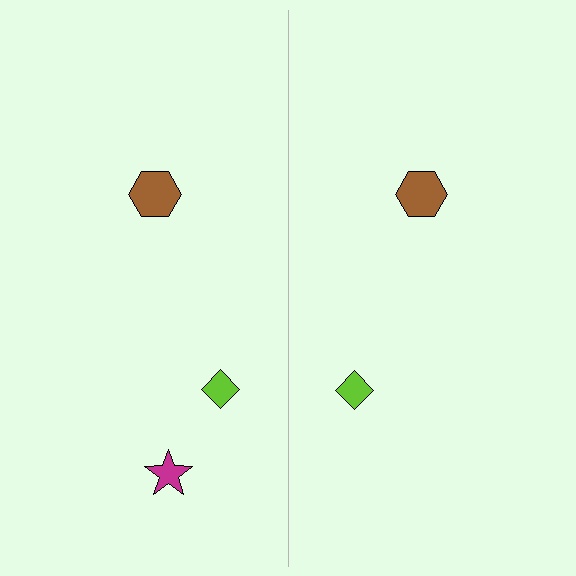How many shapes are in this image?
There are 5 shapes in this image.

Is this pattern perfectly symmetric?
No, the pattern is not perfectly symmetric. A magenta star is missing from the right side.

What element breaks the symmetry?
A magenta star is missing from the right side.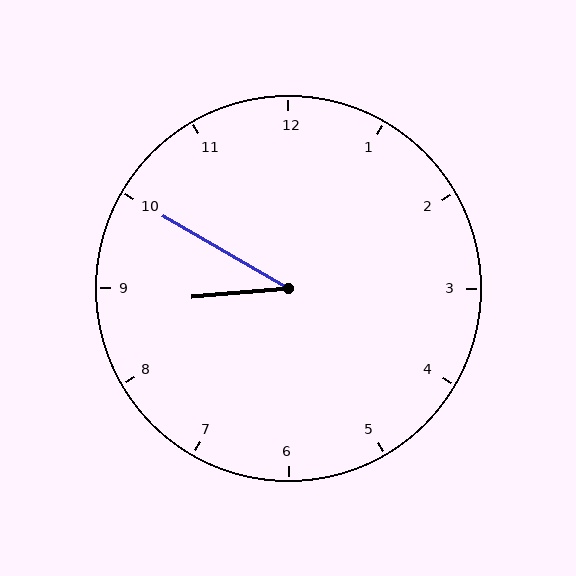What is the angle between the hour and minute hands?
Approximately 35 degrees.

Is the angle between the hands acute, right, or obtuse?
It is acute.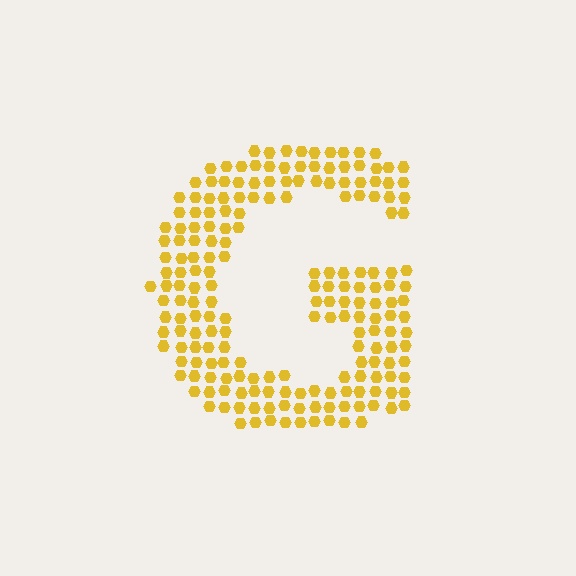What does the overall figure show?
The overall figure shows the letter G.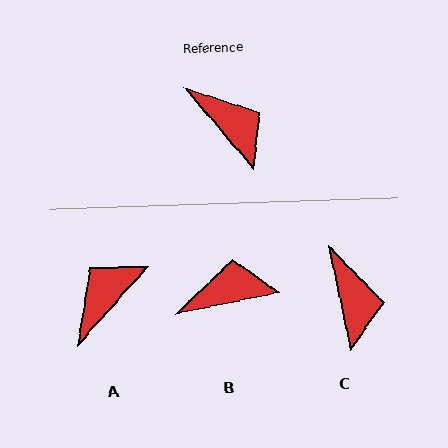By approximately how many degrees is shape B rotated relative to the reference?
Approximately 61 degrees counter-clockwise.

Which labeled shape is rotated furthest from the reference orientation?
A, about 98 degrees away.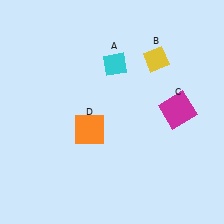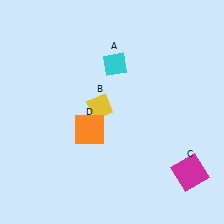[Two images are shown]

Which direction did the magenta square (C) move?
The magenta square (C) moved down.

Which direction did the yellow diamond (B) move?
The yellow diamond (B) moved left.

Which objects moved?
The objects that moved are: the yellow diamond (B), the magenta square (C).